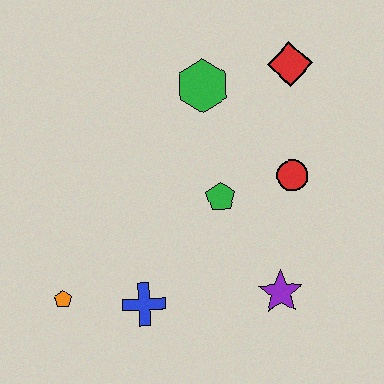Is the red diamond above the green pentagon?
Yes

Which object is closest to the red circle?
The green pentagon is closest to the red circle.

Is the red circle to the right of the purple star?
Yes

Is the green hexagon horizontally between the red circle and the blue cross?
Yes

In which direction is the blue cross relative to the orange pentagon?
The blue cross is to the right of the orange pentagon.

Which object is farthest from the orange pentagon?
The red diamond is farthest from the orange pentagon.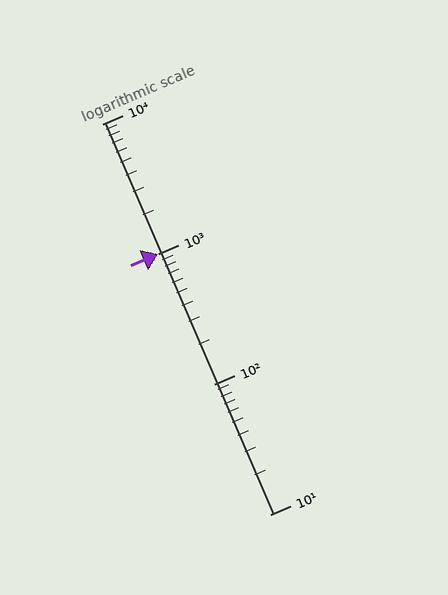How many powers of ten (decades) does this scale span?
The scale spans 3 decades, from 10 to 10000.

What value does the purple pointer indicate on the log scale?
The pointer indicates approximately 1000.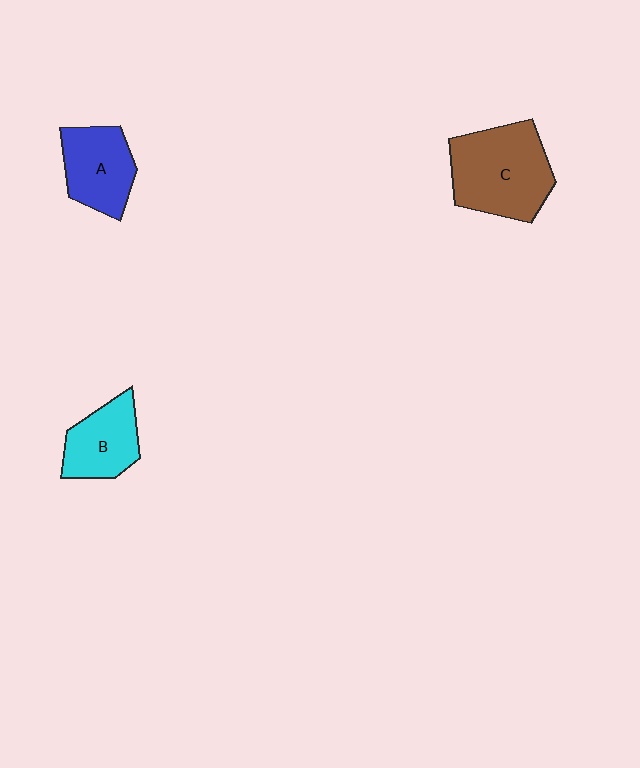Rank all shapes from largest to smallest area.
From largest to smallest: C (brown), A (blue), B (cyan).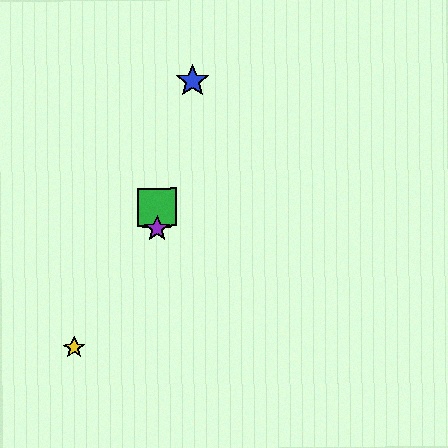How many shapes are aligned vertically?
3 shapes (the red triangle, the green square, the purple star) are aligned vertically.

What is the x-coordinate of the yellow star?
The yellow star is at x≈74.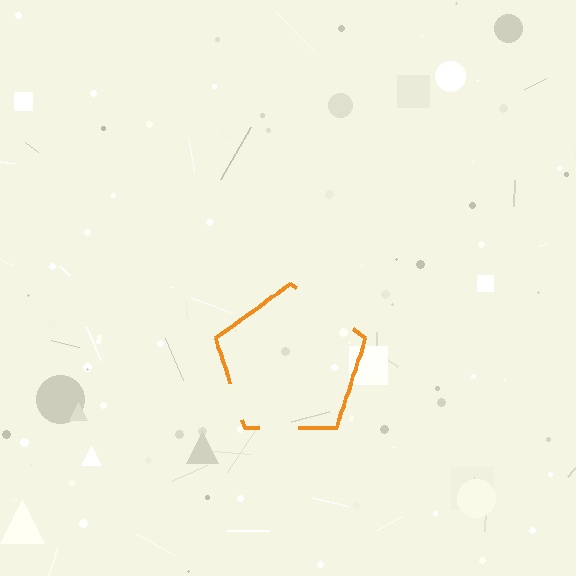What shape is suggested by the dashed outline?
The dashed outline suggests a pentagon.